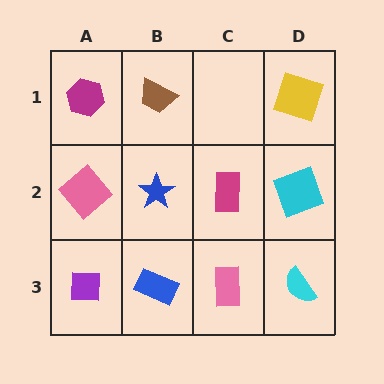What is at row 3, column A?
A purple square.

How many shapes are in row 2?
4 shapes.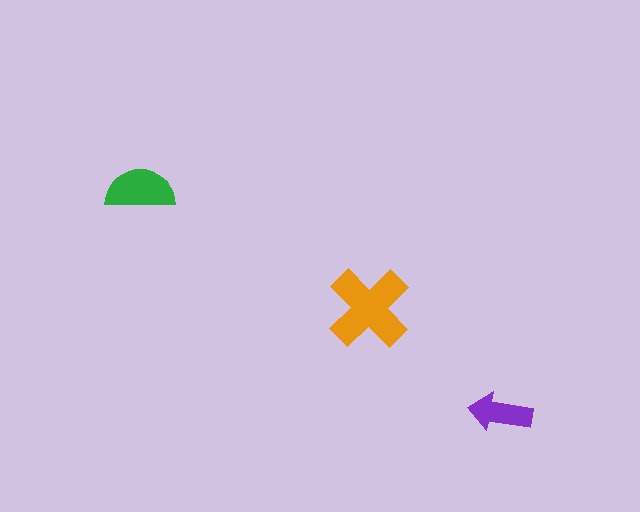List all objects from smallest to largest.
The purple arrow, the green semicircle, the orange cross.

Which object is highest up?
The green semicircle is topmost.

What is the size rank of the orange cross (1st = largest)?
1st.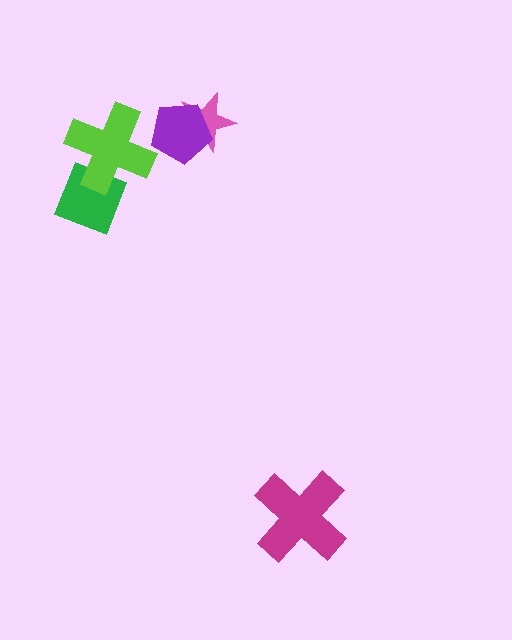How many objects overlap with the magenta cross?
0 objects overlap with the magenta cross.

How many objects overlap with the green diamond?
1 object overlaps with the green diamond.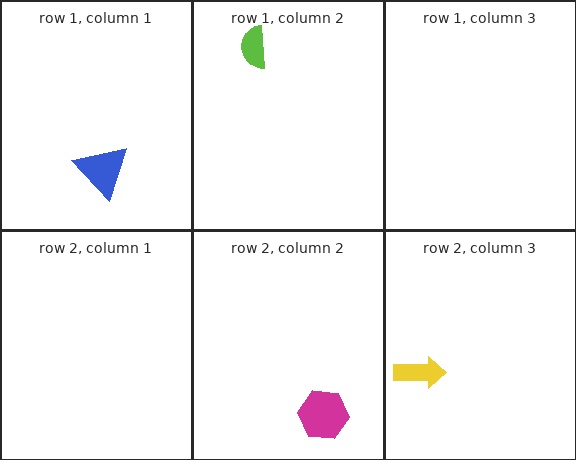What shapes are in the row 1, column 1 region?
The blue triangle.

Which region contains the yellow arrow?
The row 2, column 3 region.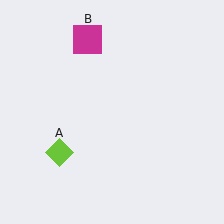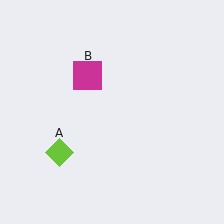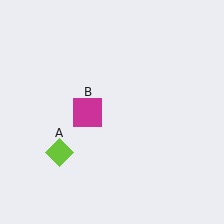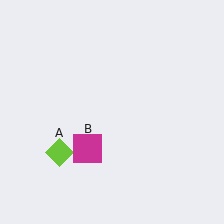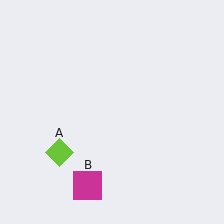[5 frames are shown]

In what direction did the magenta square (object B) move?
The magenta square (object B) moved down.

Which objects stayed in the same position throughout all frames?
Lime diamond (object A) remained stationary.